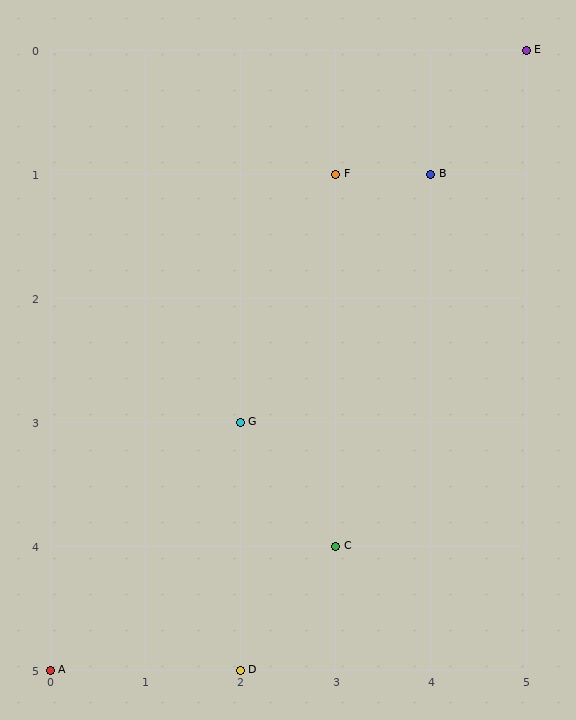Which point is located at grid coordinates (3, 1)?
Point F is at (3, 1).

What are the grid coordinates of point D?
Point D is at grid coordinates (2, 5).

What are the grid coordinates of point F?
Point F is at grid coordinates (3, 1).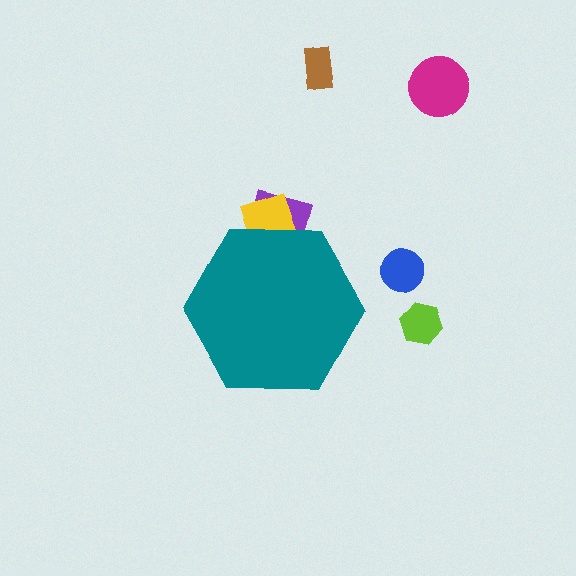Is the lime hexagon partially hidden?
No, the lime hexagon is fully visible.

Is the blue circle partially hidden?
No, the blue circle is fully visible.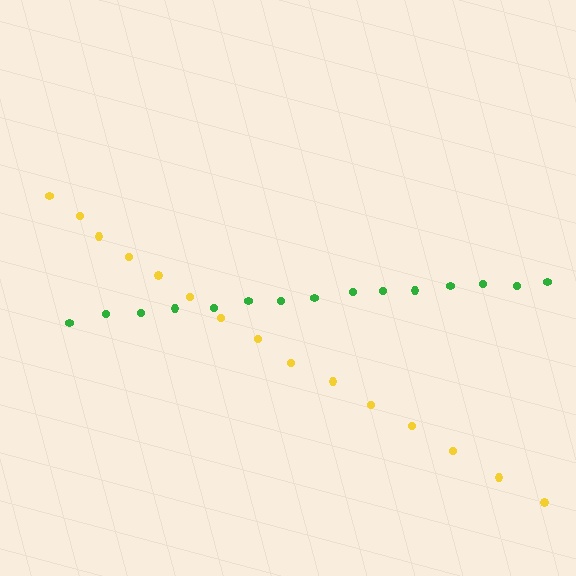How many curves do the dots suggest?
There are 2 distinct paths.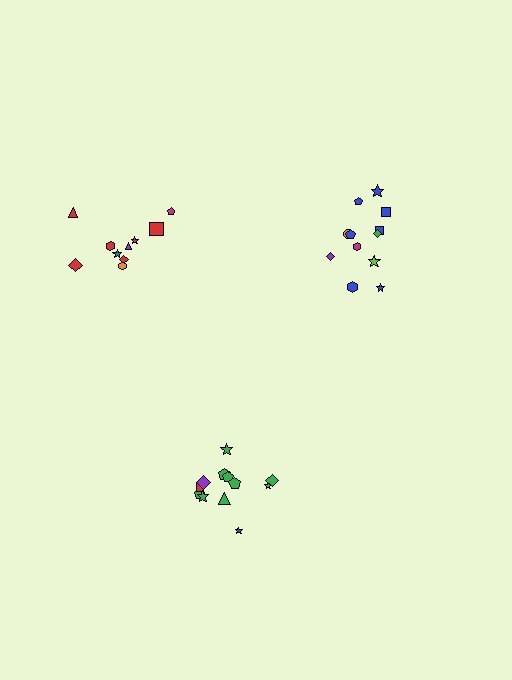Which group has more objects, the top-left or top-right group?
The top-right group.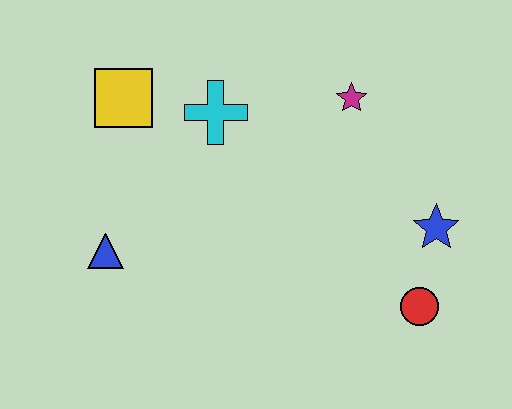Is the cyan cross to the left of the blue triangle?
No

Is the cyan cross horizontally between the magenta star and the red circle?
No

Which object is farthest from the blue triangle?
The blue star is farthest from the blue triangle.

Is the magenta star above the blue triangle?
Yes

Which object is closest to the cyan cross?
The yellow square is closest to the cyan cross.